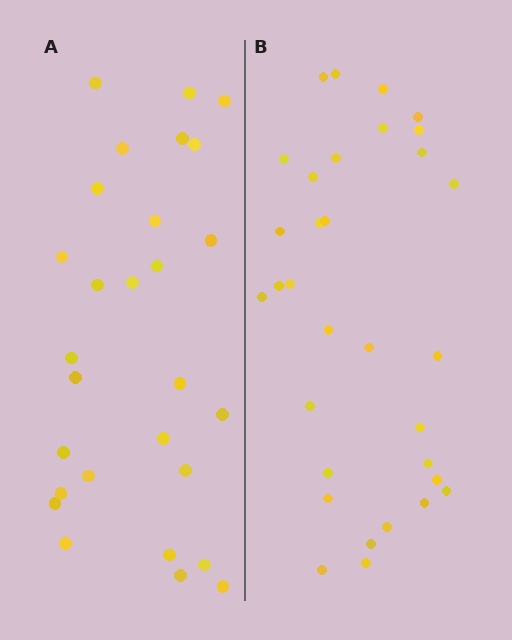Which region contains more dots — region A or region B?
Region B (the right region) has more dots.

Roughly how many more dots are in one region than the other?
Region B has about 4 more dots than region A.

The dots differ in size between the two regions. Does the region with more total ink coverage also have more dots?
No. Region A has more total ink coverage because its dots are larger, but region B actually contains more individual dots. Total area can be misleading — the number of items is what matters here.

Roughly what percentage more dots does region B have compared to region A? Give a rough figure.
About 15% more.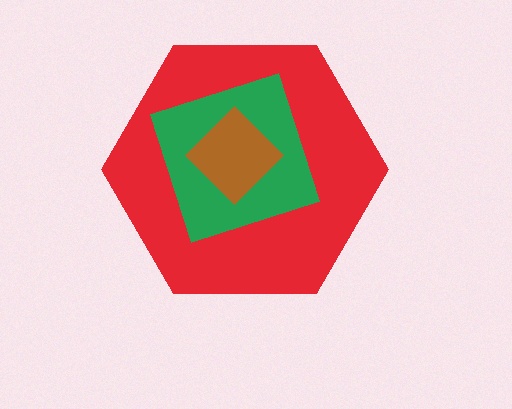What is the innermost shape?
The brown diamond.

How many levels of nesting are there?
3.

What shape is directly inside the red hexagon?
The green square.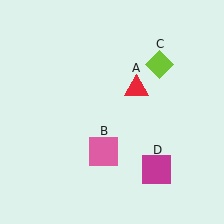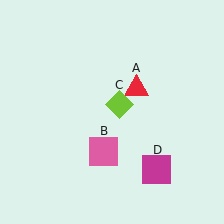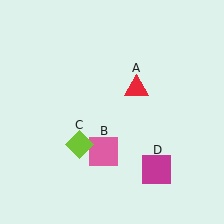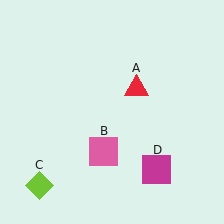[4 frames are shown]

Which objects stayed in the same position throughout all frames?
Red triangle (object A) and pink square (object B) and magenta square (object D) remained stationary.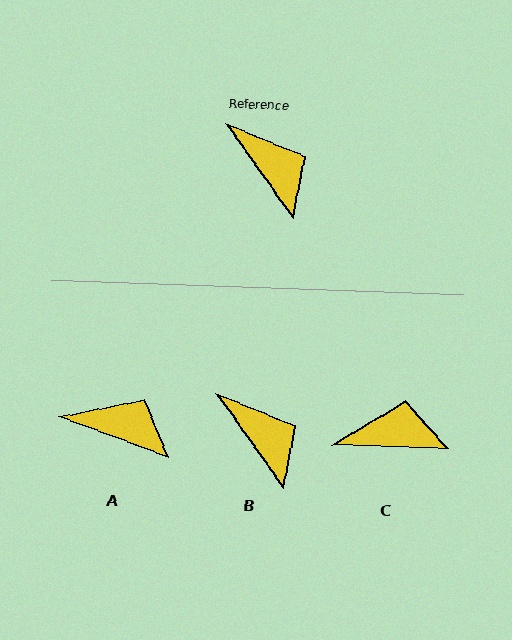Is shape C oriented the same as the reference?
No, it is off by about 53 degrees.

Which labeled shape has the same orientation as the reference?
B.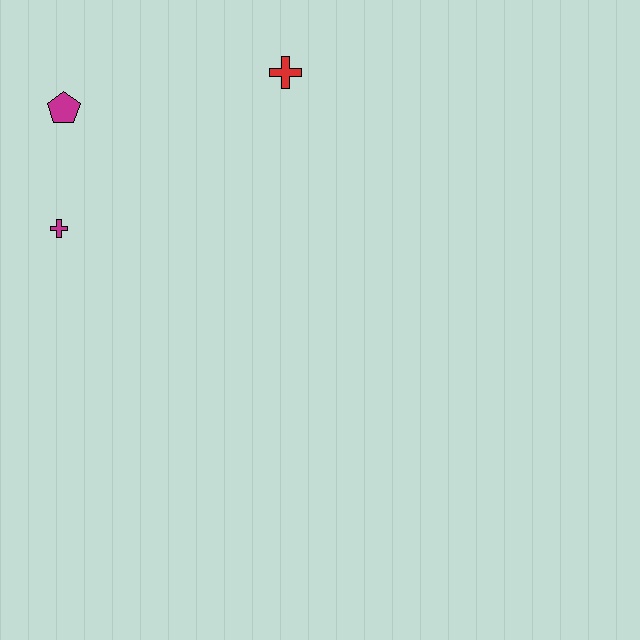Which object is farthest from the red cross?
The magenta cross is farthest from the red cross.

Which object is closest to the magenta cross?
The magenta pentagon is closest to the magenta cross.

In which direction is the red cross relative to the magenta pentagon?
The red cross is to the right of the magenta pentagon.